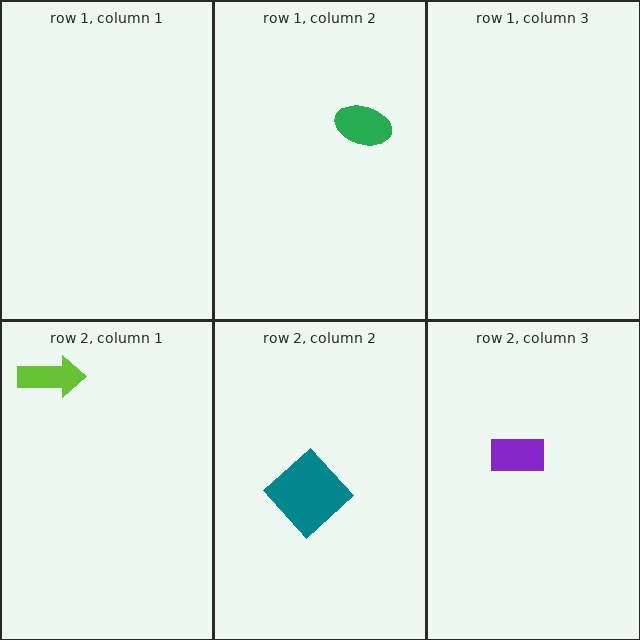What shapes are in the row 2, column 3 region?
The purple rectangle.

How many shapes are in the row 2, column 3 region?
1.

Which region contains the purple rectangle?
The row 2, column 3 region.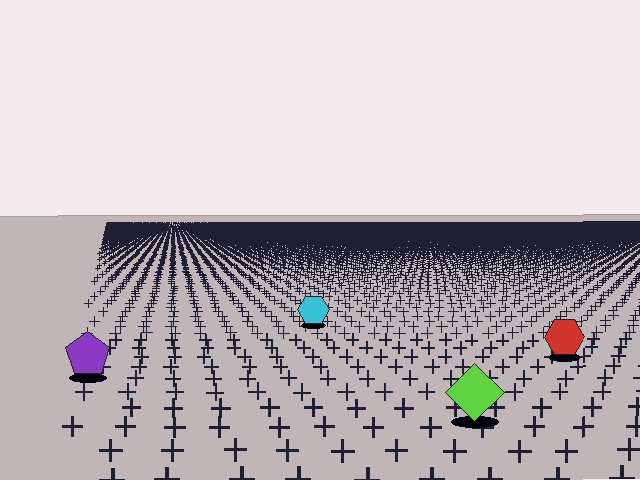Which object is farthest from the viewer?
The cyan hexagon is farthest from the viewer. It appears smaller and the ground texture around it is denser.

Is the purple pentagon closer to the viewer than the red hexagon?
Yes. The purple pentagon is closer — you can tell from the texture gradient: the ground texture is coarser near it.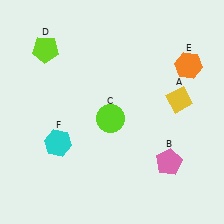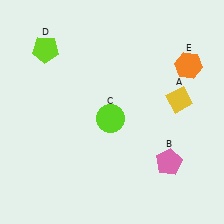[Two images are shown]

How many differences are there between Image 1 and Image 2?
There is 1 difference between the two images.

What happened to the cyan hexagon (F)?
The cyan hexagon (F) was removed in Image 2. It was in the bottom-left area of Image 1.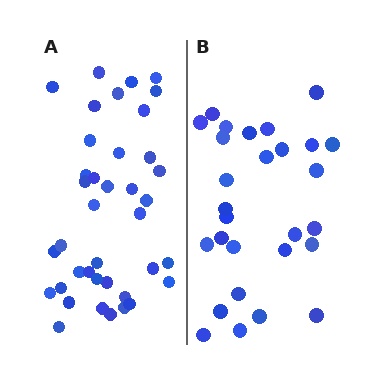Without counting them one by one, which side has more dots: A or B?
Region A (the left region) has more dots.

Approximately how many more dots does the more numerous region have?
Region A has roughly 12 or so more dots than region B.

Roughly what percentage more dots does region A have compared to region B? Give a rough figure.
About 40% more.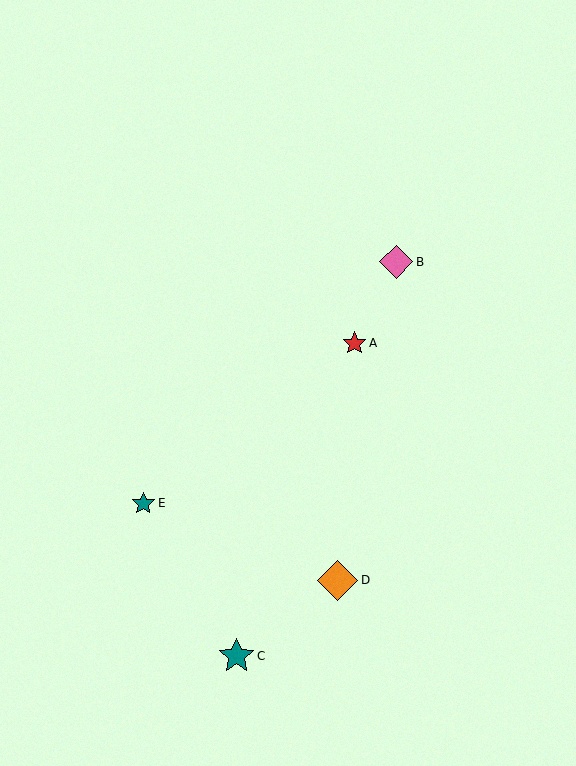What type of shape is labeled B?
Shape B is a pink diamond.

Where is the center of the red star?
The center of the red star is at (355, 343).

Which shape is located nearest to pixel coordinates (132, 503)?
The teal star (labeled E) at (143, 503) is nearest to that location.